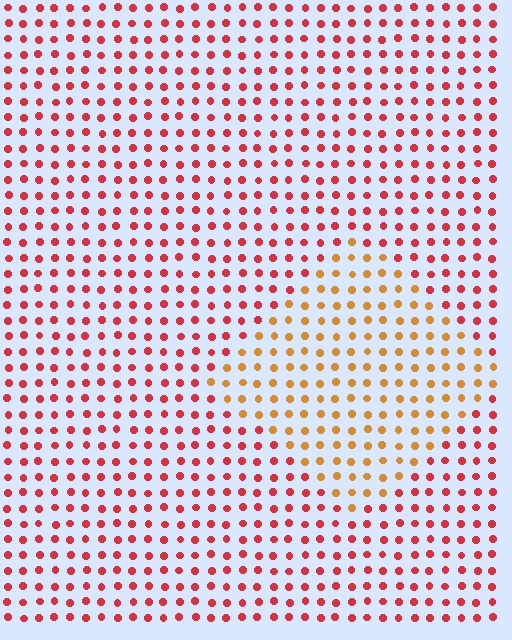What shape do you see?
I see a diamond.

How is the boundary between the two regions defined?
The boundary is defined purely by a slight shift in hue (about 39 degrees). Spacing, size, and orientation are identical on both sides.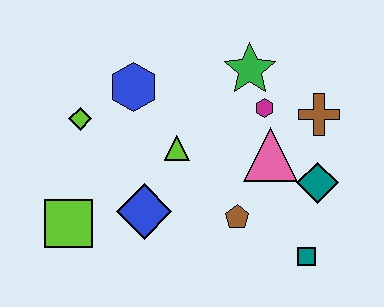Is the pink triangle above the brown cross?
No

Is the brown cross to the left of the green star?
No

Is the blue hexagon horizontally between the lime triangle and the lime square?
Yes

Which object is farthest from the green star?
The lime square is farthest from the green star.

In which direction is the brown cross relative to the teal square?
The brown cross is above the teal square.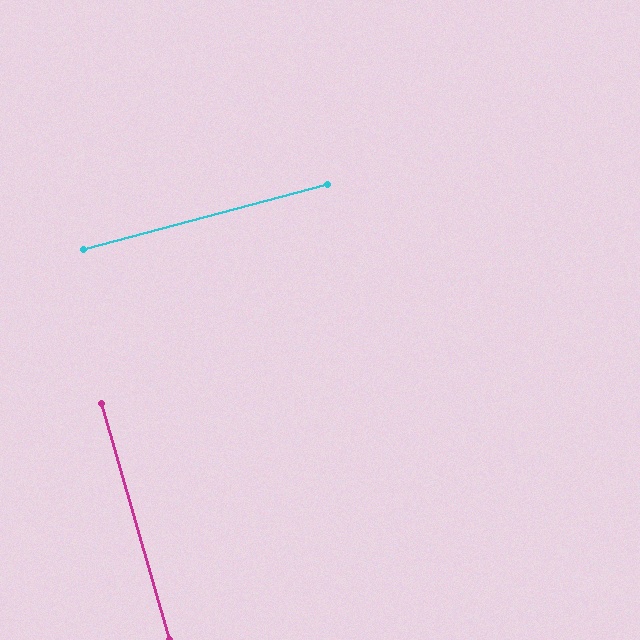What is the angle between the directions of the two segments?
Approximately 89 degrees.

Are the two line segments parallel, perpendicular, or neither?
Perpendicular — they meet at approximately 89°.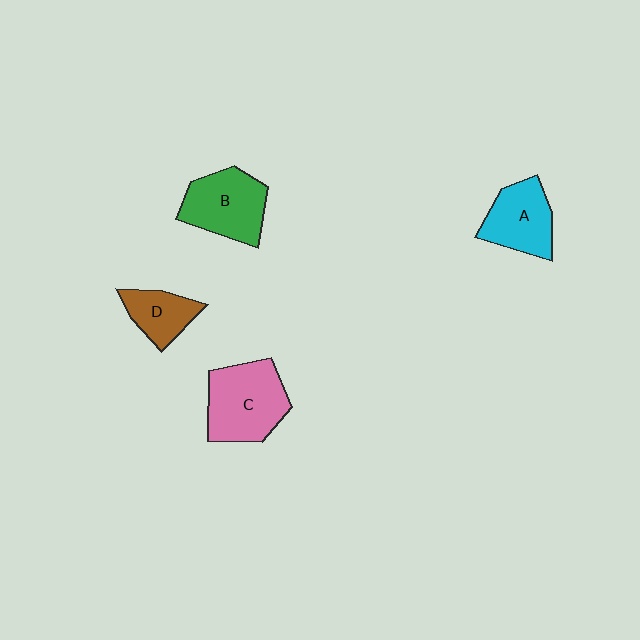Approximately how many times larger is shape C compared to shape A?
Approximately 1.4 times.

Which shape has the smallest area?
Shape D (brown).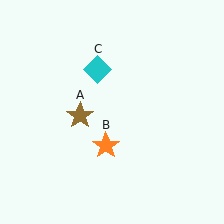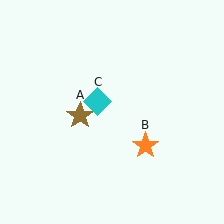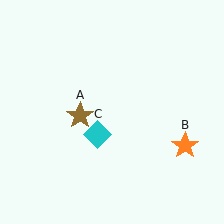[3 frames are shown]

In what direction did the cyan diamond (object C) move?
The cyan diamond (object C) moved down.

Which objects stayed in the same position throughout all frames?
Brown star (object A) remained stationary.